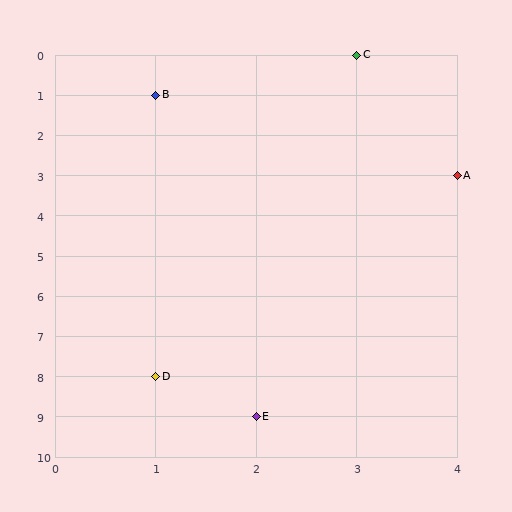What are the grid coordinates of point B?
Point B is at grid coordinates (1, 1).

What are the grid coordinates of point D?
Point D is at grid coordinates (1, 8).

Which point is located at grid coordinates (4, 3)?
Point A is at (4, 3).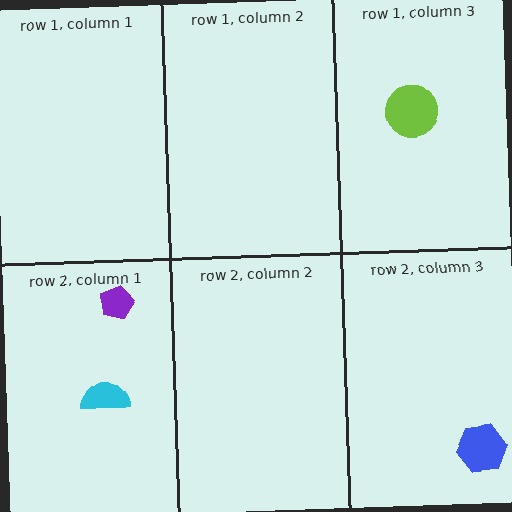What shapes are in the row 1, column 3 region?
The lime circle.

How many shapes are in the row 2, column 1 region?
2.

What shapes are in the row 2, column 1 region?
The purple pentagon, the cyan semicircle.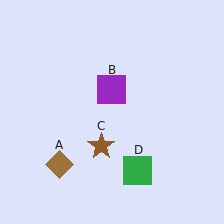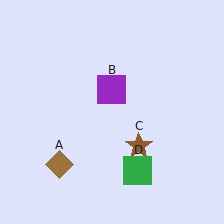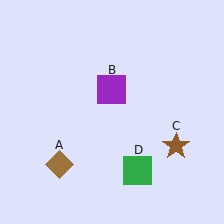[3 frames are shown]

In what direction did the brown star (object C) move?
The brown star (object C) moved right.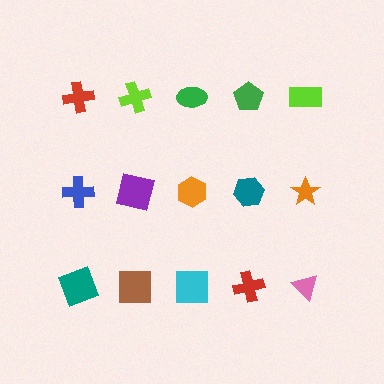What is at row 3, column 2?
A brown square.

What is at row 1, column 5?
A lime rectangle.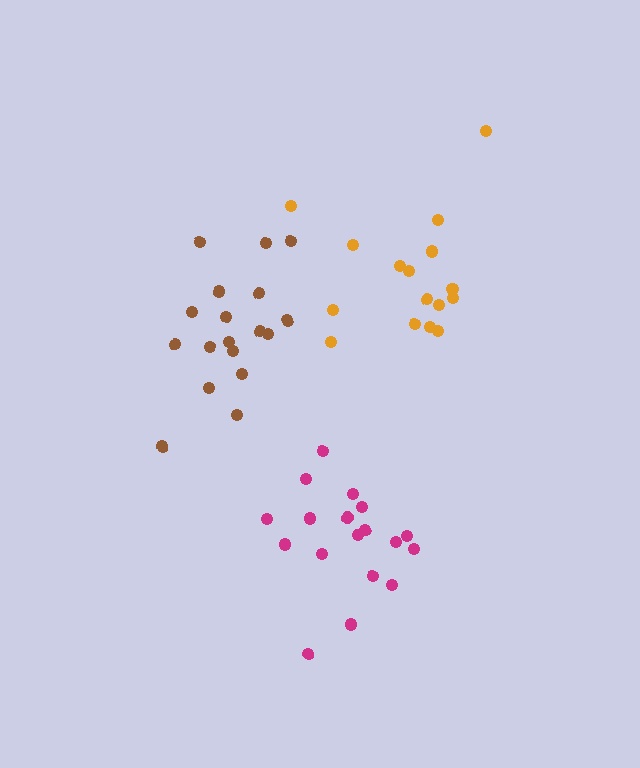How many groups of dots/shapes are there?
There are 3 groups.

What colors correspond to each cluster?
The clusters are colored: orange, magenta, brown.